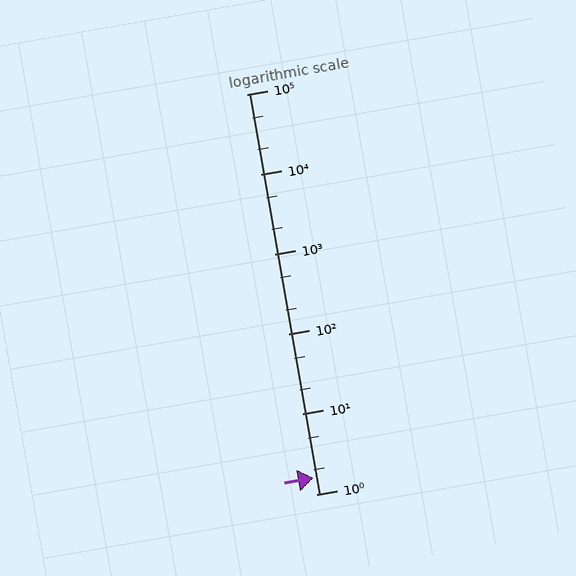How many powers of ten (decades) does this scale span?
The scale spans 5 decades, from 1 to 100000.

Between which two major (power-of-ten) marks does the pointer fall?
The pointer is between 1 and 10.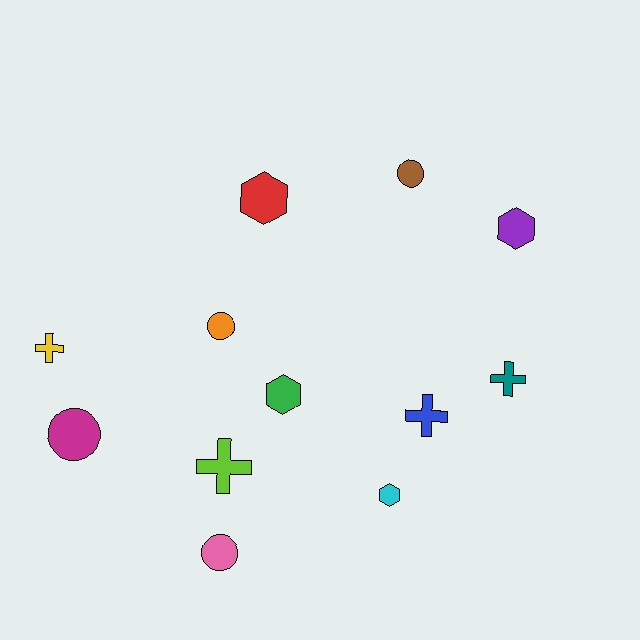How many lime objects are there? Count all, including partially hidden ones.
There is 1 lime object.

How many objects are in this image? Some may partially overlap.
There are 12 objects.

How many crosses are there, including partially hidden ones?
There are 4 crosses.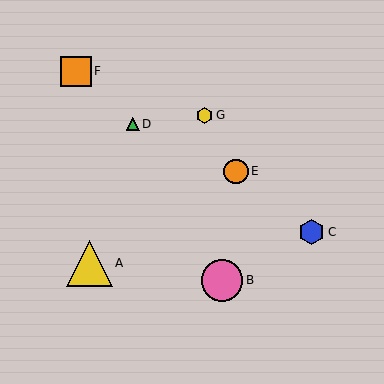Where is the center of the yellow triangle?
The center of the yellow triangle is at (89, 263).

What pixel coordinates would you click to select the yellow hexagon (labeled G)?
Click at (205, 115) to select the yellow hexagon G.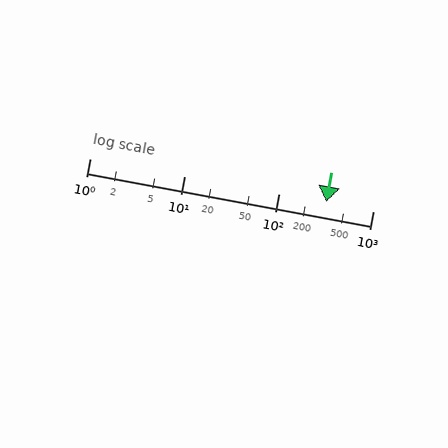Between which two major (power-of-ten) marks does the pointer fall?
The pointer is between 100 and 1000.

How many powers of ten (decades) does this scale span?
The scale spans 3 decades, from 1 to 1000.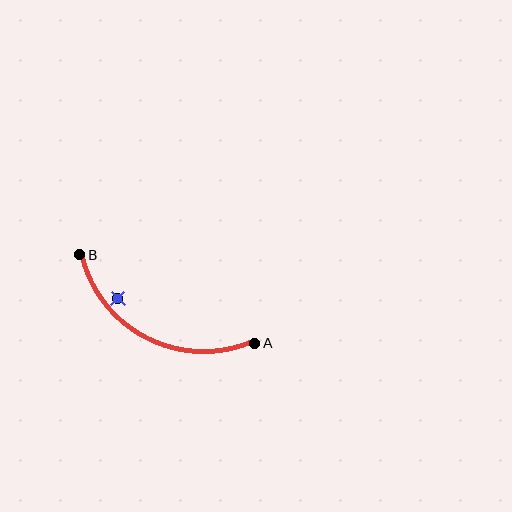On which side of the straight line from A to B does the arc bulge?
The arc bulges below the straight line connecting A and B.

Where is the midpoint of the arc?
The arc midpoint is the point on the curve farthest from the straight line joining A and B. It sits below that line.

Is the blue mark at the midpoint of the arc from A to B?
No — the blue mark does not lie on the arc at all. It sits slightly inside the curve.